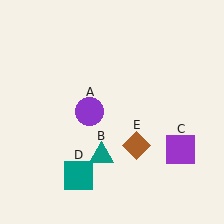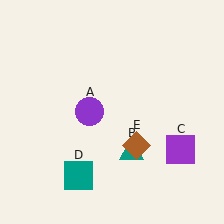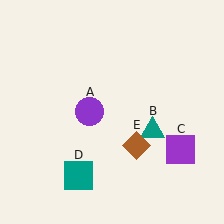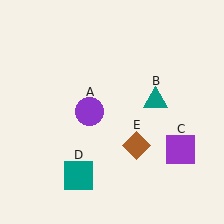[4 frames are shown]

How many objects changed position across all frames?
1 object changed position: teal triangle (object B).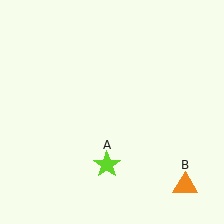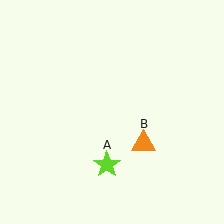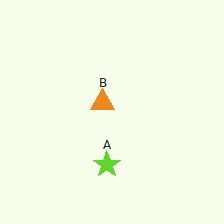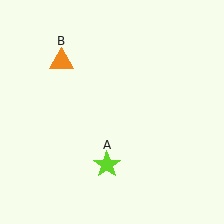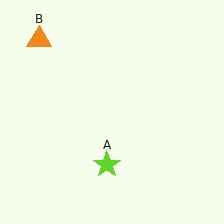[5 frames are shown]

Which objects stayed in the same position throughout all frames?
Lime star (object A) remained stationary.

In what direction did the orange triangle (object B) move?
The orange triangle (object B) moved up and to the left.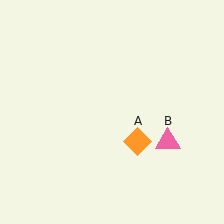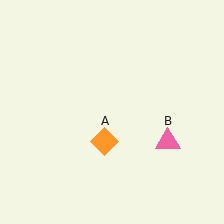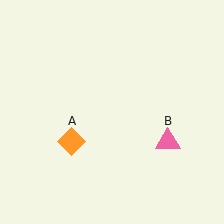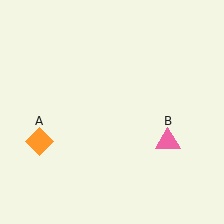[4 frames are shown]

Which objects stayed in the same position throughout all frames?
Pink triangle (object B) remained stationary.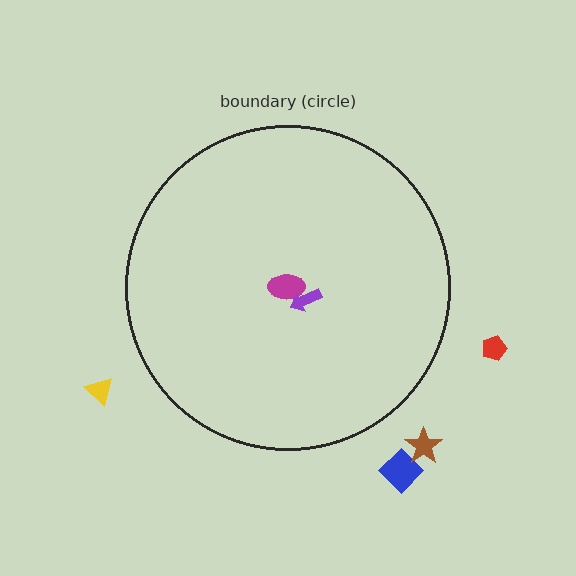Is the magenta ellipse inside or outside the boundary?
Inside.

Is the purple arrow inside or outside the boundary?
Inside.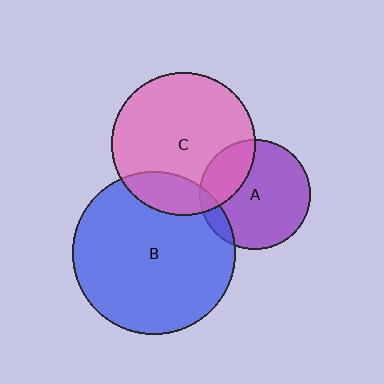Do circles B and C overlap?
Yes.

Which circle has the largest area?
Circle B (blue).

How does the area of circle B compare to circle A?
Approximately 2.2 times.